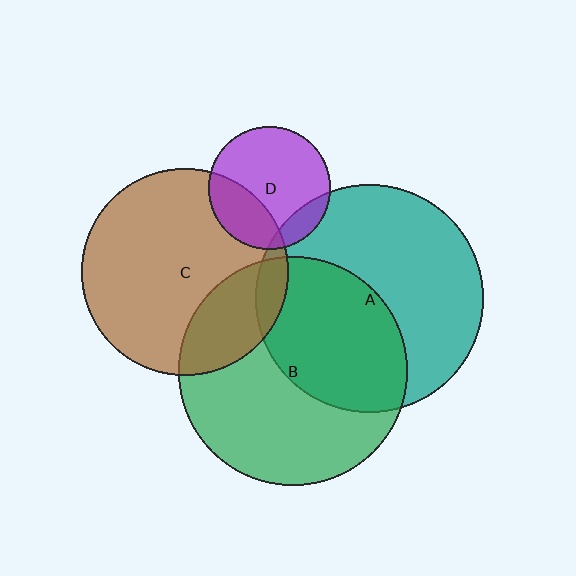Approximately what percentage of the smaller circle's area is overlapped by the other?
Approximately 5%.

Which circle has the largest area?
Circle B (green).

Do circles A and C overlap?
Yes.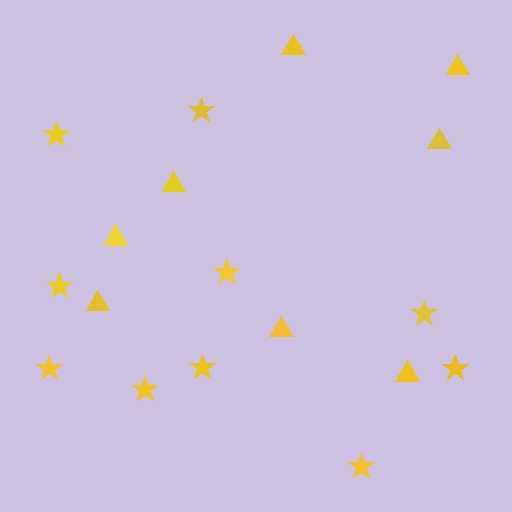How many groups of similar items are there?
There are 2 groups: one group of triangles (8) and one group of stars (10).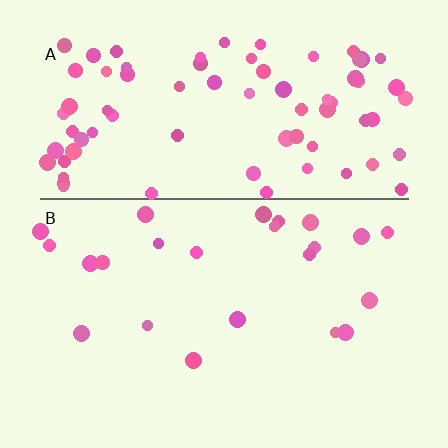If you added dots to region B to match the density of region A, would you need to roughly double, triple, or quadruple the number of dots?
Approximately quadruple.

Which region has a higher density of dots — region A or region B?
A (the top).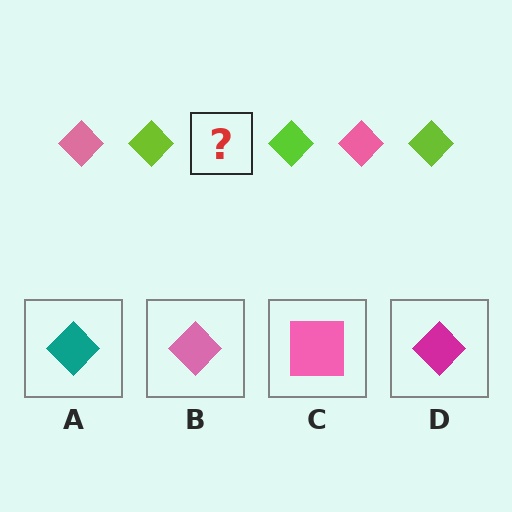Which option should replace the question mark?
Option B.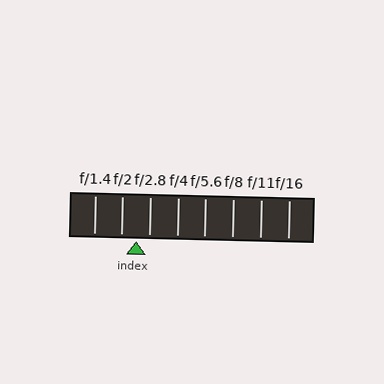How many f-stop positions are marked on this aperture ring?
There are 8 f-stop positions marked.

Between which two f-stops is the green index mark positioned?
The index mark is between f/2 and f/2.8.